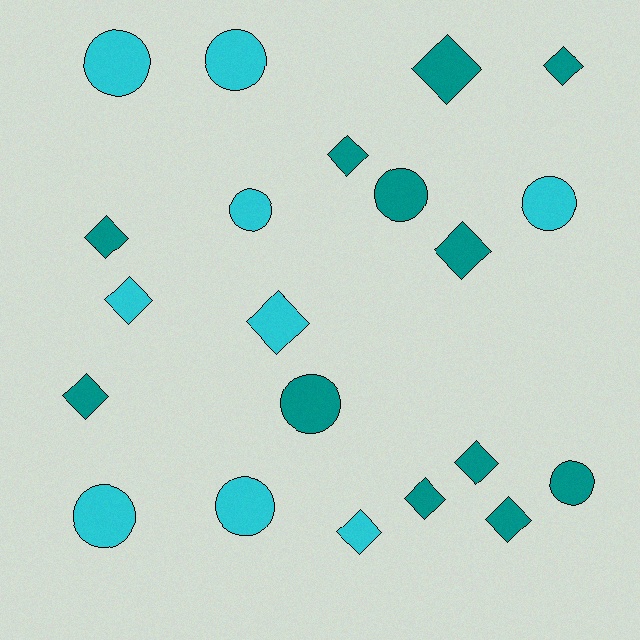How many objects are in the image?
There are 21 objects.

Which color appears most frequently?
Teal, with 12 objects.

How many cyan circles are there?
There are 6 cyan circles.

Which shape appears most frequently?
Diamond, with 12 objects.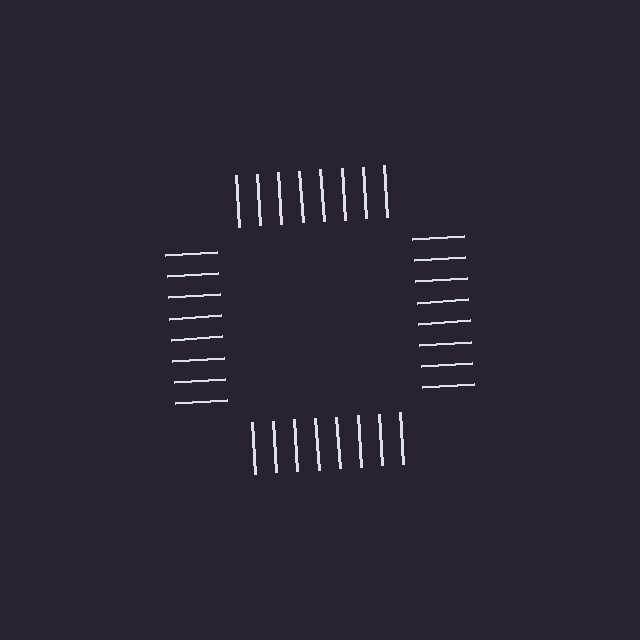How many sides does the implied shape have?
4 sides — the line-ends trace a square.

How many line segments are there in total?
32 — 8 along each of the 4 edges.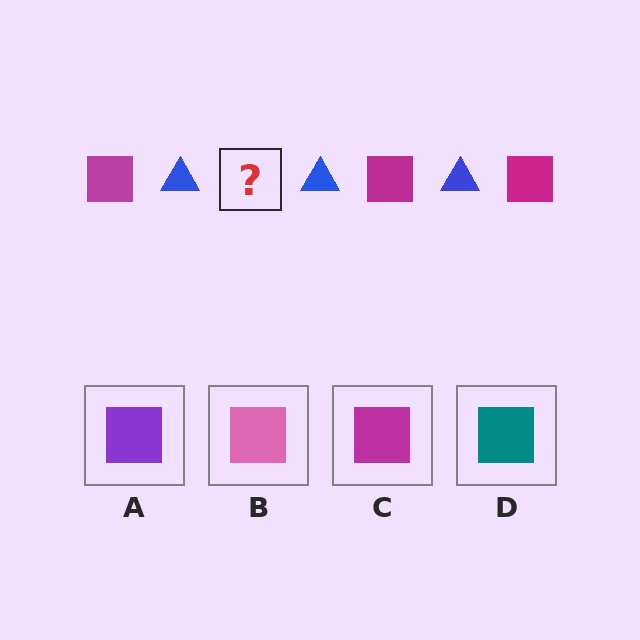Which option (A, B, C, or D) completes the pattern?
C.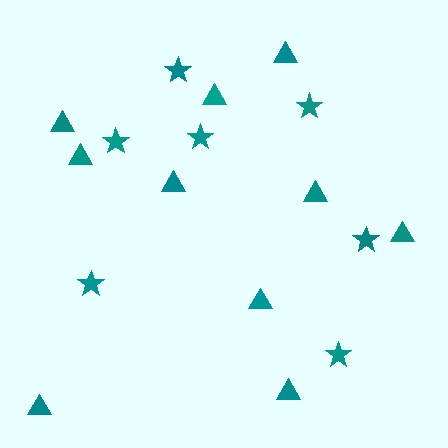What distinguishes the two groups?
There are 2 groups: one group of stars (7) and one group of triangles (10).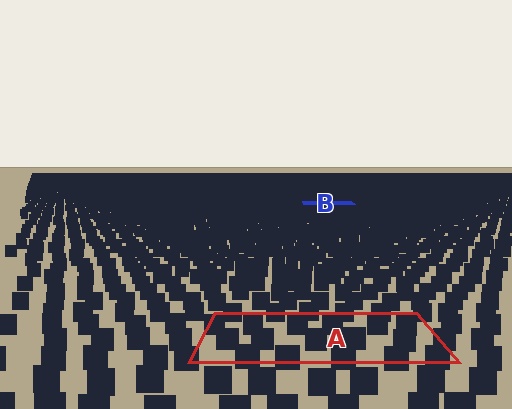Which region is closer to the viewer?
Region A is closer. The texture elements there are larger and more spread out.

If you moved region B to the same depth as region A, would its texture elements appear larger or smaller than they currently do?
They would appear larger. At a closer depth, the same texture elements are projected at a bigger on-screen size.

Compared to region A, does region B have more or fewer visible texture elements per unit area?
Region B has more texture elements per unit area — they are packed more densely because it is farther away.